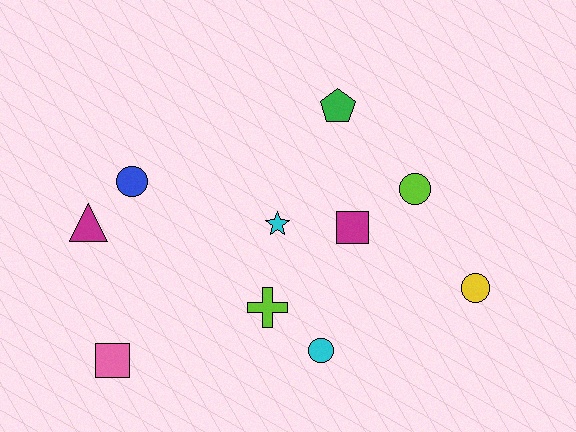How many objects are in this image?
There are 10 objects.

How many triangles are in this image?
There is 1 triangle.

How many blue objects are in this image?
There is 1 blue object.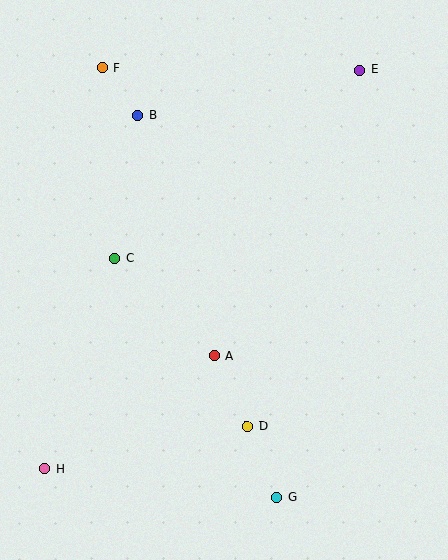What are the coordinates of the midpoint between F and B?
The midpoint between F and B is at (120, 92).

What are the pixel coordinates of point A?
Point A is at (215, 356).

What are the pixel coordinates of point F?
Point F is at (102, 68).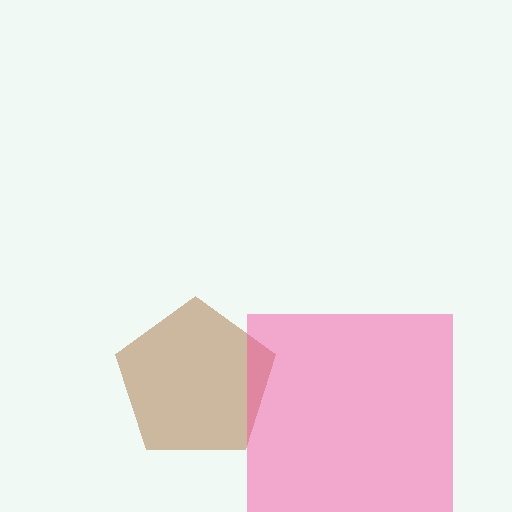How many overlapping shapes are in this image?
There are 2 overlapping shapes in the image.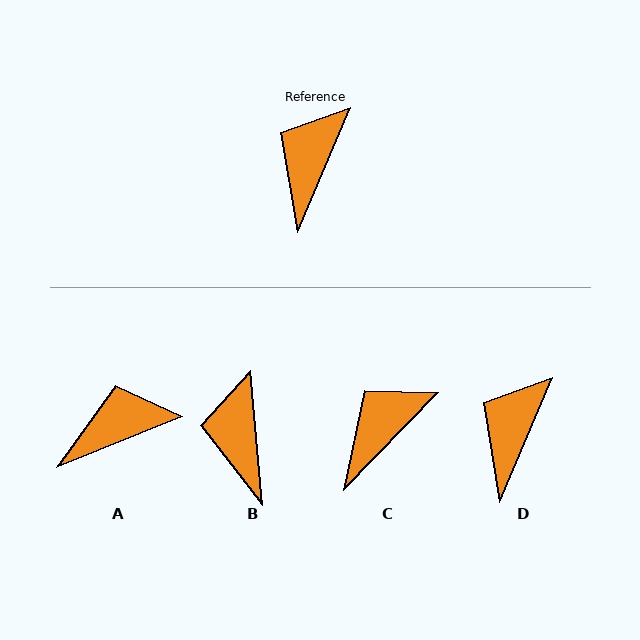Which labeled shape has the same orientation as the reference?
D.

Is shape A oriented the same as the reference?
No, it is off by about 45 degrees.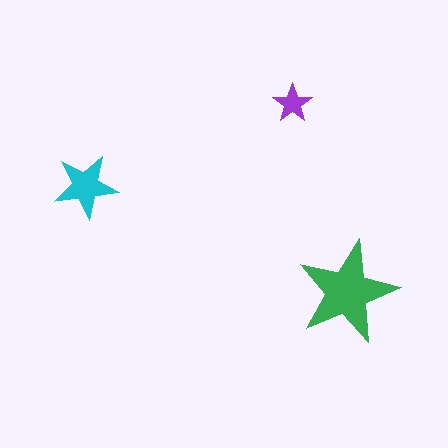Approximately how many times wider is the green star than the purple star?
About 2.5 times wider.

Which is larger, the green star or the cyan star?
The green one.